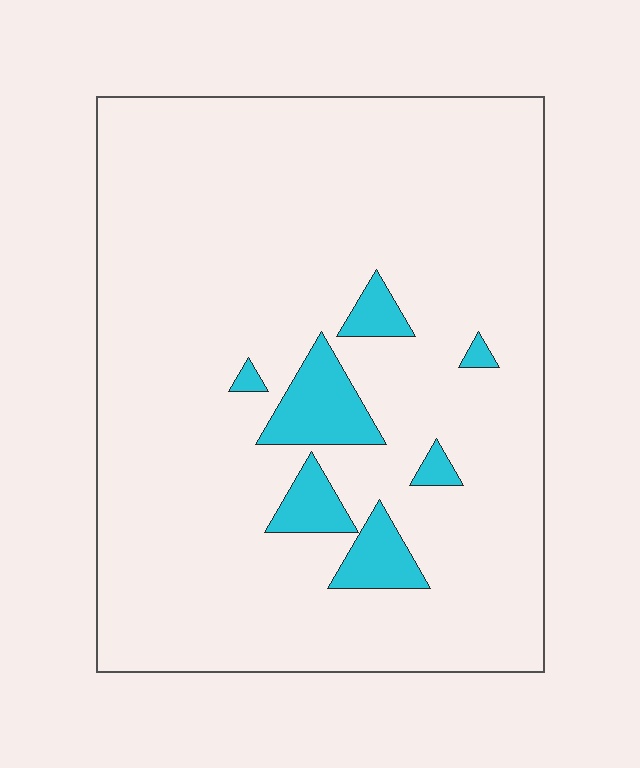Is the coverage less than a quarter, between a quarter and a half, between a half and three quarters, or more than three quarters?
Less than a quarter.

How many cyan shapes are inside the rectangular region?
7.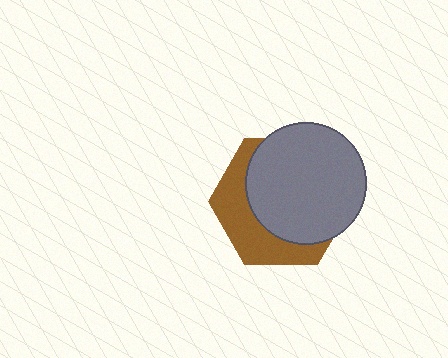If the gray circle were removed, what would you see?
You would see the complete brown hexagon.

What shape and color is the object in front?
The object in front is a gray circle.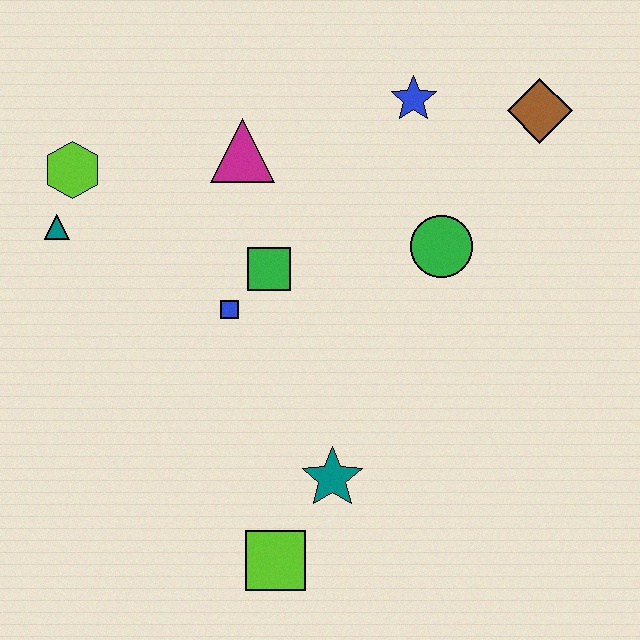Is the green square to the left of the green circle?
Yes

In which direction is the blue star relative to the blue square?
The blue star is above the blue square.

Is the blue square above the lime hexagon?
No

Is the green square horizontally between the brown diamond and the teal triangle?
Yes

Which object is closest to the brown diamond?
The blue star is closest to the brown diamond.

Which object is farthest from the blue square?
The brown diamond is farthest from the blue square.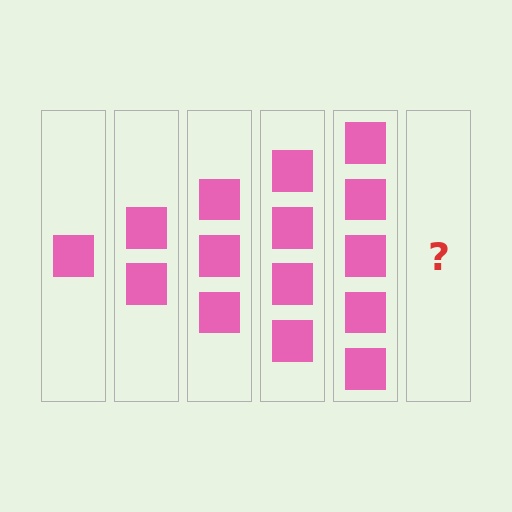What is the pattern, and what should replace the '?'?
The pattern is that each step adds one more square. The '?' should be 6 squares.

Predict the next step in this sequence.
The next step is 6 squares.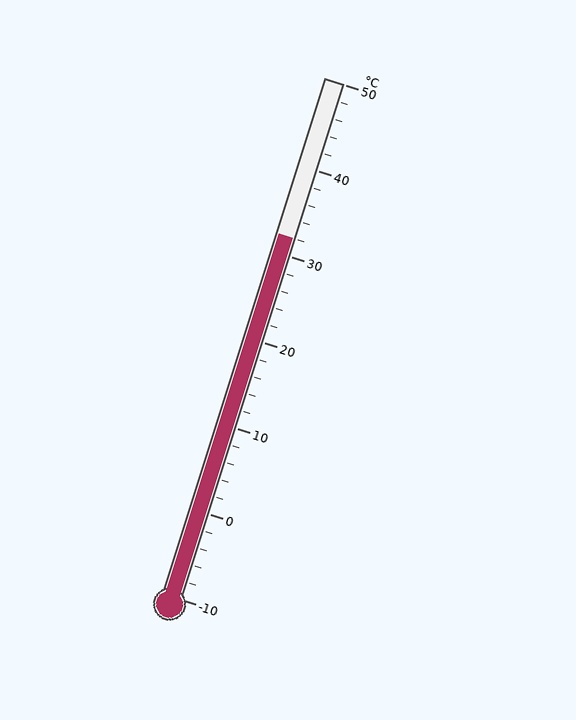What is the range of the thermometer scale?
The thermometer scale ranges from -10°C to 50°C.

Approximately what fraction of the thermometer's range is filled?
The thermometer is filled to approximately 70% of its range.